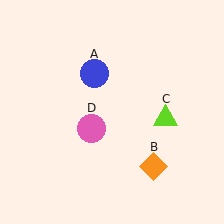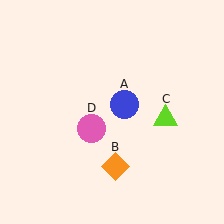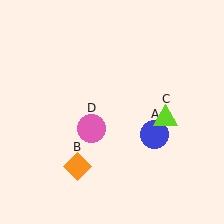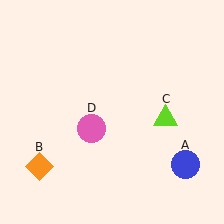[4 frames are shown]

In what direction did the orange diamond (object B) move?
The orange diamond (object B) moved left.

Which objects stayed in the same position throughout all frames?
Lime triangle (object C) and pink circle (object D) remained stationary.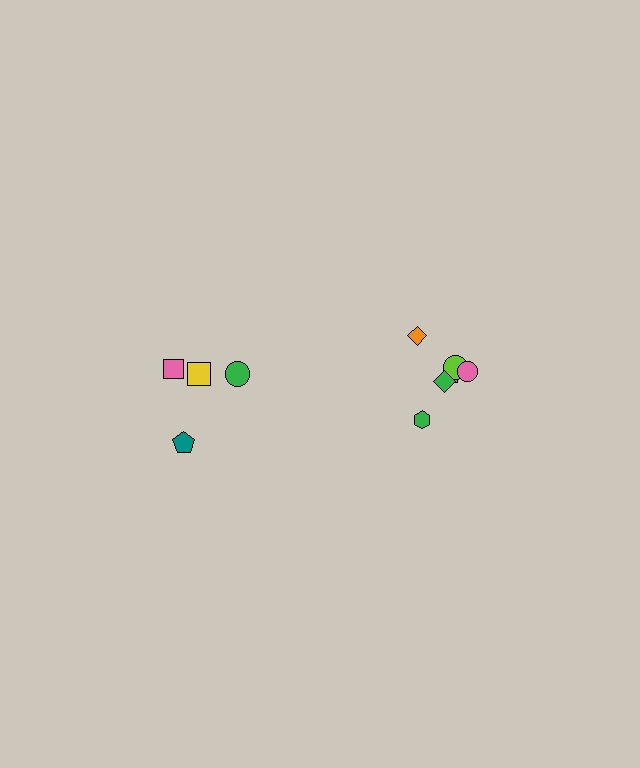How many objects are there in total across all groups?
There are 10 objects.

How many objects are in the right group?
There are 6 objects.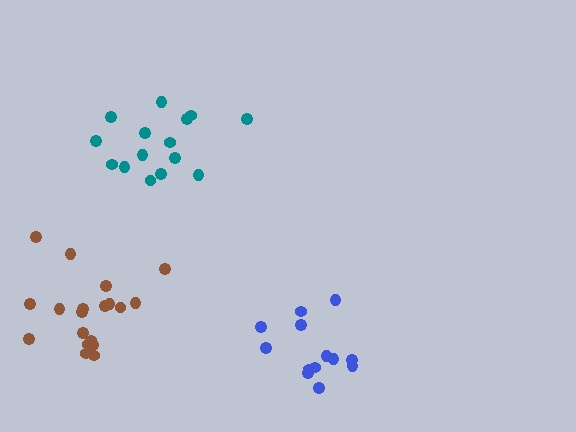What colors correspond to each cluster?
The clusters are colored: brown, teal, blue.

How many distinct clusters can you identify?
There are 3 distinct clusters.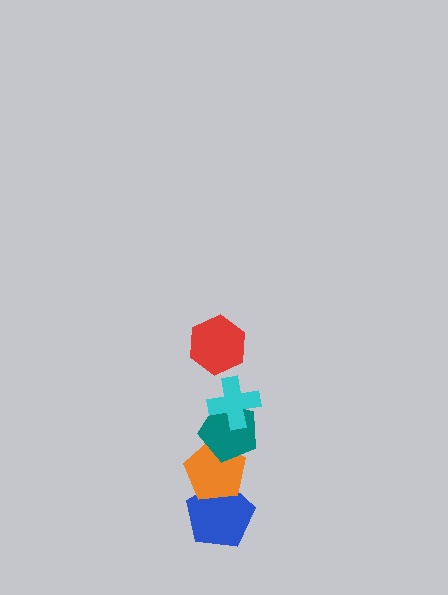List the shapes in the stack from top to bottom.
From top to bottom: the red hexagon, the cyan cross, the teal pentagon, the orange pentagon, the blue pentagon.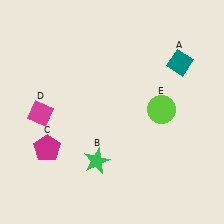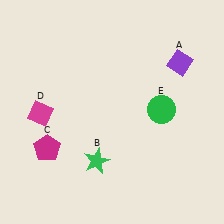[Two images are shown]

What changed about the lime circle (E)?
In Image 1, E is lime. In Image 2, it changed to green.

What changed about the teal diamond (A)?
In Image 1, A is teal. In Image 2, it changed to purple.